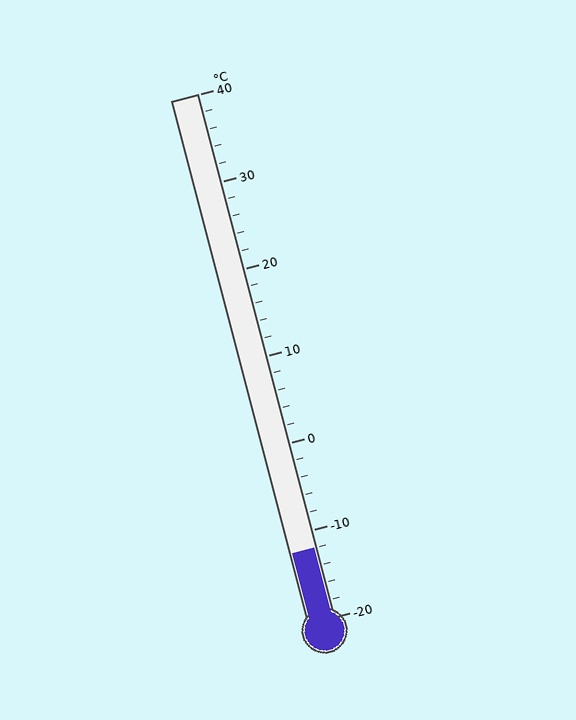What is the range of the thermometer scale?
The thermometer scale ranges from -20°C to 40°C.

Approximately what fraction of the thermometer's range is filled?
The thermometer is filled to approximately 15% of its range.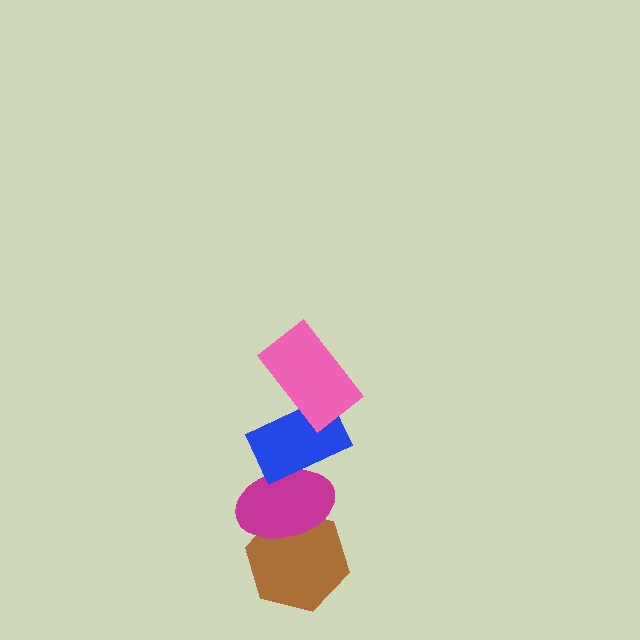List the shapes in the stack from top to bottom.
From top to bottom: the pink rectangle, the blue rectangle, the magenta ellipse, the brown hexagon.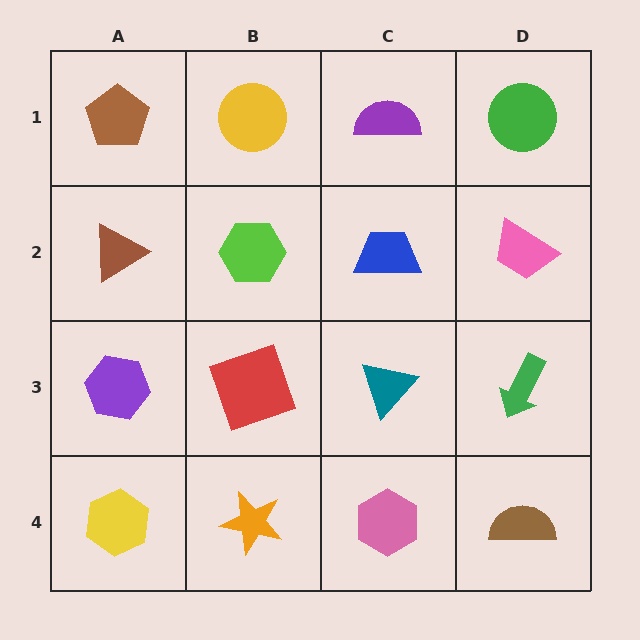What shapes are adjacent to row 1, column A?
A brown triangle (row 2, column A), a yellow circle (row 1, column B).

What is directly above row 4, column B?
A red square.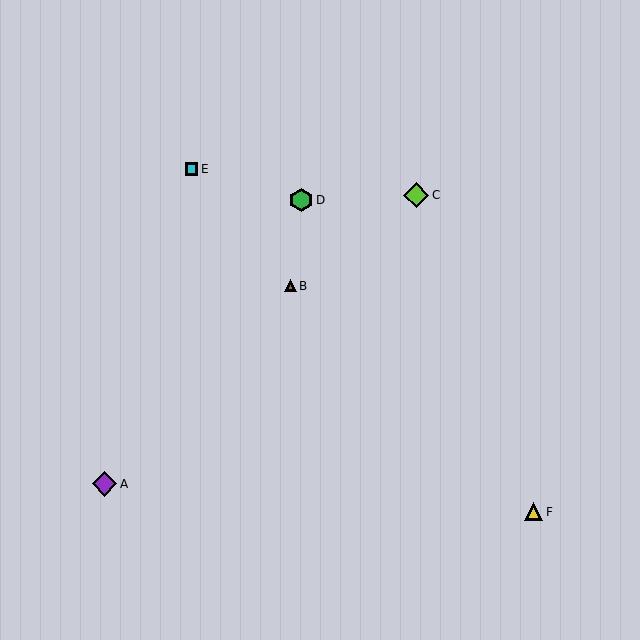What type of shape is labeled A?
Shape A is a purple diamond.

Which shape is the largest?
The lime diamond (labeled C) is the largest.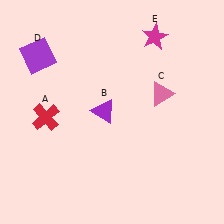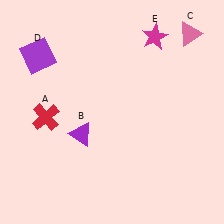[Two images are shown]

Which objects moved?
The objects that moved are: the purple triangle (B), the pink triangle (C).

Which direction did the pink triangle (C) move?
The pink triangle (C) moved up.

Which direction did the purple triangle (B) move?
The purple triangle (B) moved down.